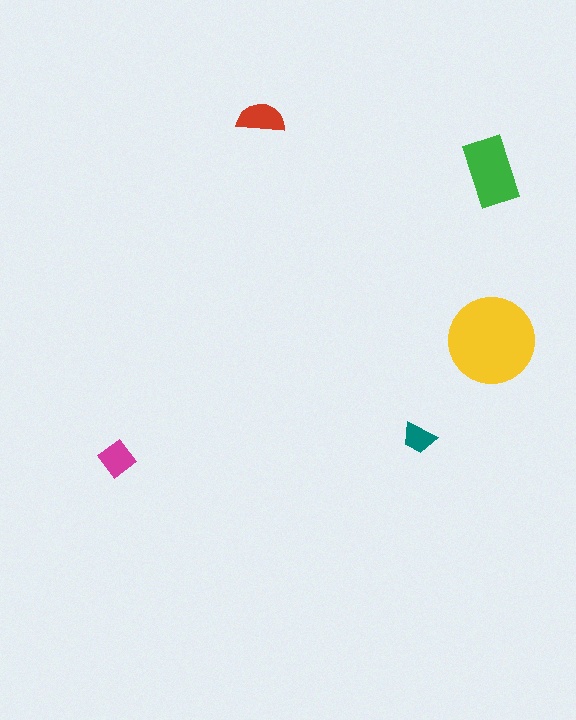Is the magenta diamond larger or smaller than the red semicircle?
Smaller.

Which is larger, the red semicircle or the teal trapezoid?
The red semicircle.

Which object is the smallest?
The teal trapezoid.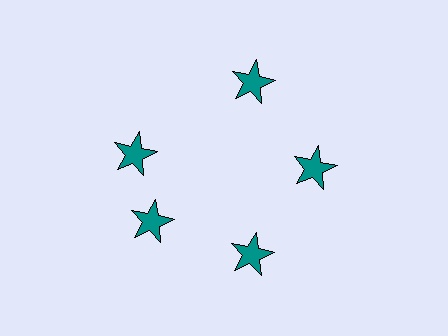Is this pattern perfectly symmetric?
No. The 5 teal stars are arranged in a ring, but one element near the 10 o'clock position is rotated out of alignment along the ring, breaking the 5-fold rotational symmetry.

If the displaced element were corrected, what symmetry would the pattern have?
It would have 5-fold rotational symmetry — the pattern would map onto itself every 72 degrees.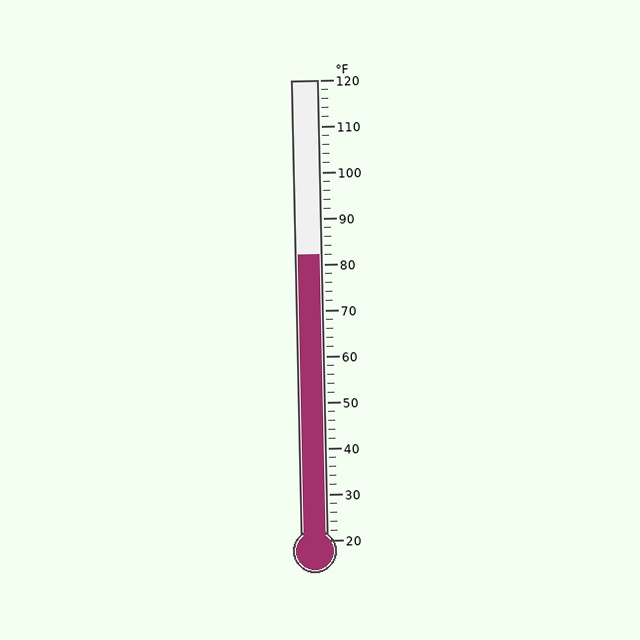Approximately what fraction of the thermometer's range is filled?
The thermometer is filled to approximately 60% of its range.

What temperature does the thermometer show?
The thermometer shows approximately 82°F.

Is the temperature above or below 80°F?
The temperature is above 80°F.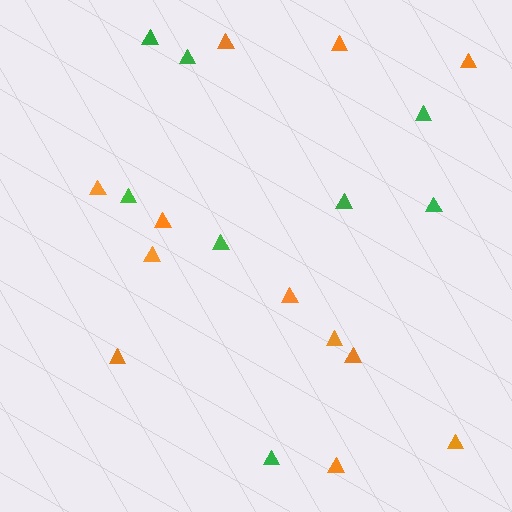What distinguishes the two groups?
There are 2 groups: one group of green triangles (8) and one group of orange triangles (12).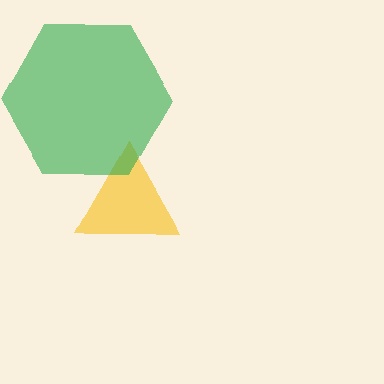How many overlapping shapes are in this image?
There are 2 overlapping shapes in the image.